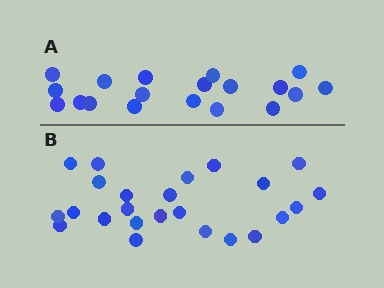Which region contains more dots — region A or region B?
Region B (the bottom region) has more dots.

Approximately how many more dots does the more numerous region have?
Region B has about 5 more dots than region A.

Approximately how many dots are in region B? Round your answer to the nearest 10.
About 20 dots. (The exact count is 24, which rounds to 20.)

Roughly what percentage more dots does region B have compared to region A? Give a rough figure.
About 25% more.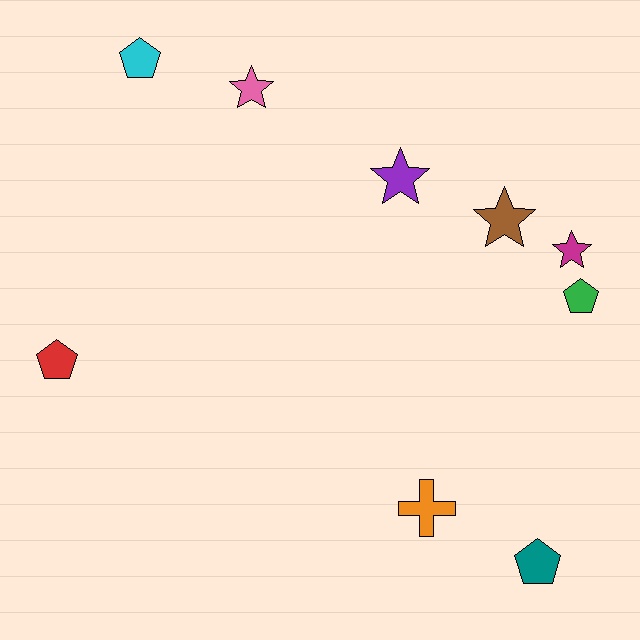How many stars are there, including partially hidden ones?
There are 4 stars.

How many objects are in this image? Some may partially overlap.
There are 9 objects.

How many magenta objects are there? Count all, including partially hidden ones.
There is 1 magenta object.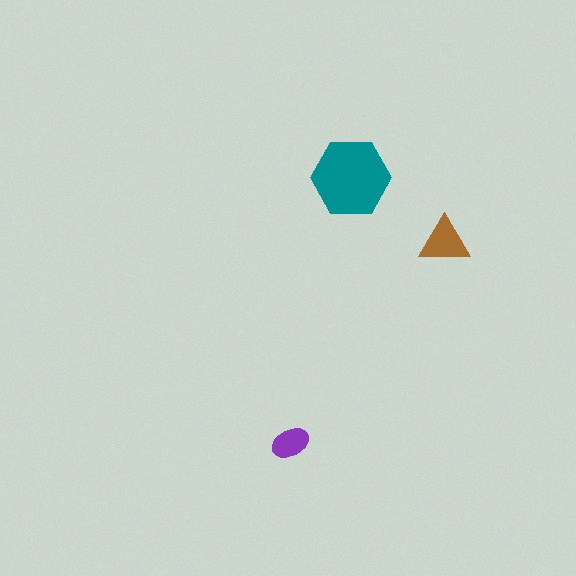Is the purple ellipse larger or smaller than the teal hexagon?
Smaller.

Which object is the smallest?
The purple ellipse.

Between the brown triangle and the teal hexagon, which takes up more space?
The teal hexagon.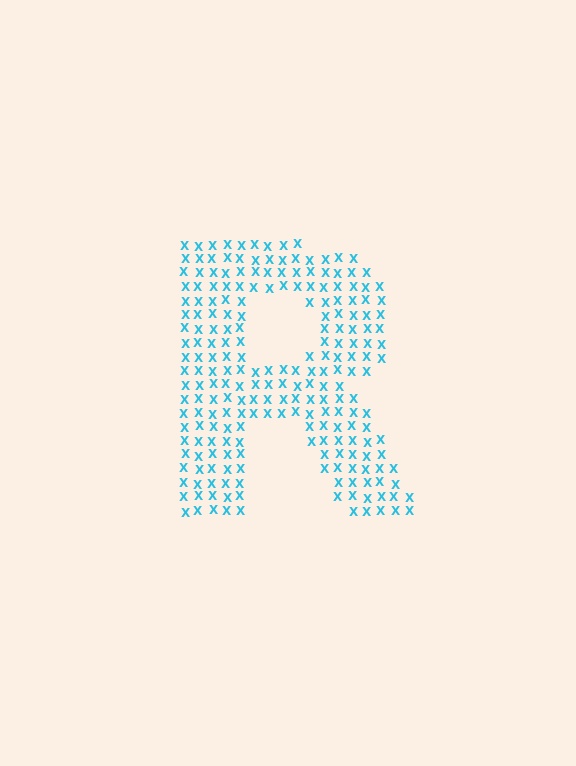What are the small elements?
The small elements are letter X's.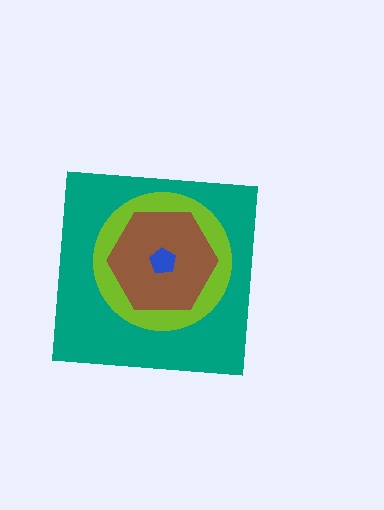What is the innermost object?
The blue pentagon.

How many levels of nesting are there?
4.